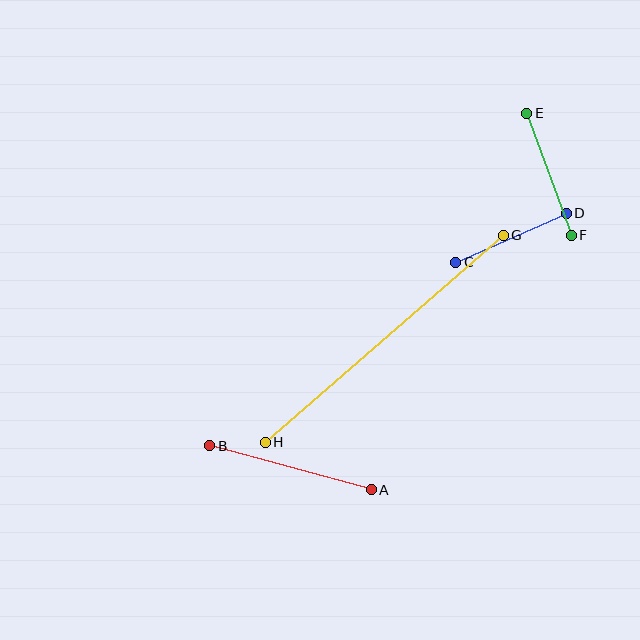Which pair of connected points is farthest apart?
Points G and H are farthest apart.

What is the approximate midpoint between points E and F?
The midpoint is at approximately (549, 174) pixels.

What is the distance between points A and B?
The distance is approximately 167 pixels.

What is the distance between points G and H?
The distance is approximately 315 pixels.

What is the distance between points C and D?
The distance is approximately 121 pixels.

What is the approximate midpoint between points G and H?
The midpoint is at approximately (384, 339) pixels.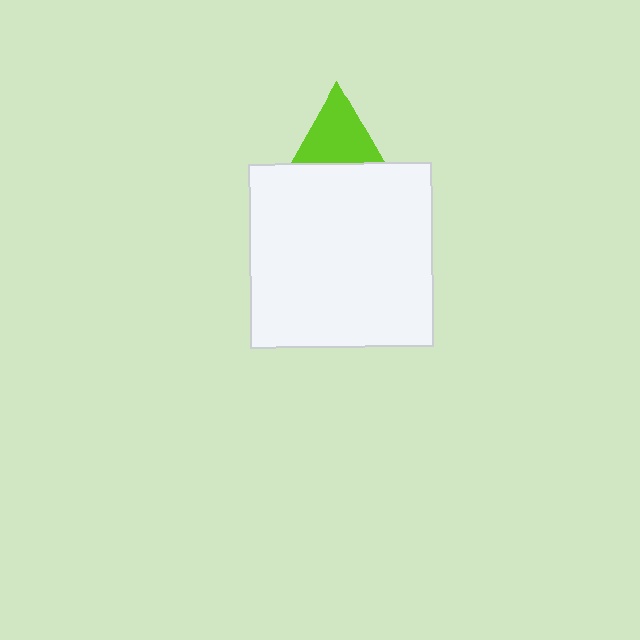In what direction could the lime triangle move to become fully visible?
The lime triangle could move up. That would shift it out from behind the white square entirely.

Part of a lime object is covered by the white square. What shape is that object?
It is a triangle.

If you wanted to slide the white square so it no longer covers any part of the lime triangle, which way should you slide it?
Slide it down — that is the most direct way to separate the two shapes.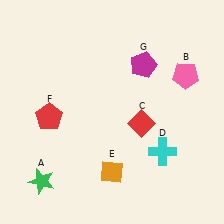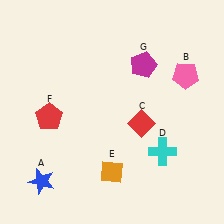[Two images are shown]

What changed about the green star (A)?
In Image 1, A is green. In Image 2, it changed to blue.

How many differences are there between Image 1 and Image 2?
There is 1 difference between the two images.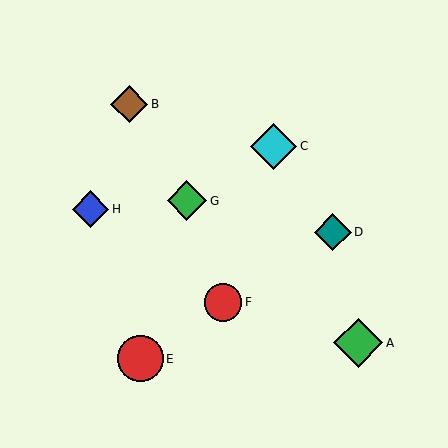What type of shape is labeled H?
Shape H is a blue diamond.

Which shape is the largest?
The green diamond (labeled A) is the largest.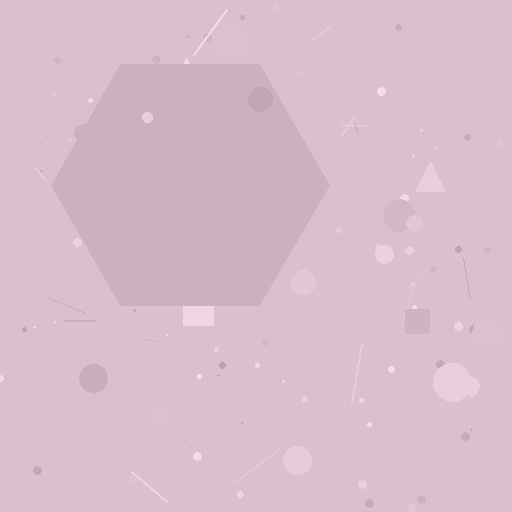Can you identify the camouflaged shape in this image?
The camouflaged shape is a hexagon.